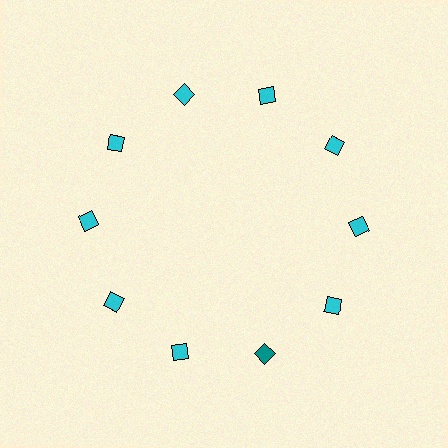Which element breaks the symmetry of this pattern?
The teal diamond at roughly the 5 o'clock position breaks the symmetry. All other shapes are cyan diamonds.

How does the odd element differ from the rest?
It has a different color: teal instead of cyan.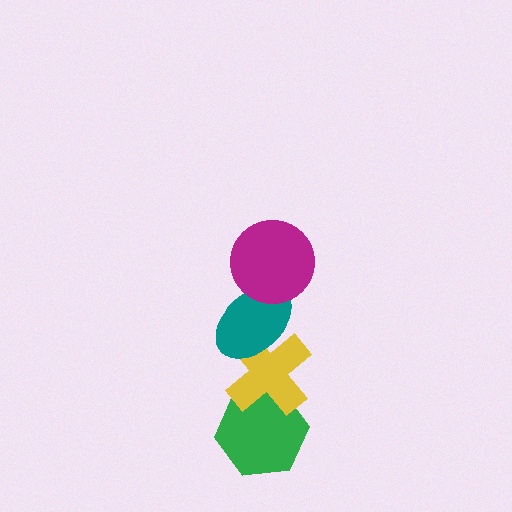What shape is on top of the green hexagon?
The yellow cross is on top of the green hexagon.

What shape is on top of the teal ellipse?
The magenta circle is on top of the teal ellipse.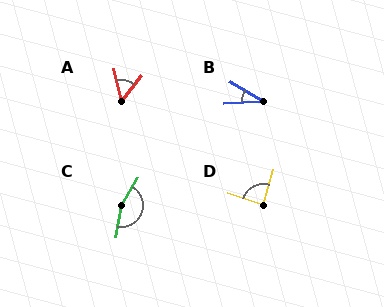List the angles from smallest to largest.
B (34°), A (51°), D (88°), C (158°).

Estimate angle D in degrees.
Approximately 88 degrees.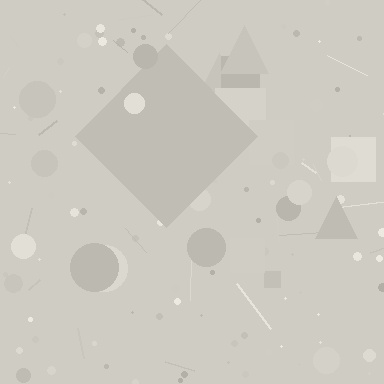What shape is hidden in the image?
A diamond is hidden in the image.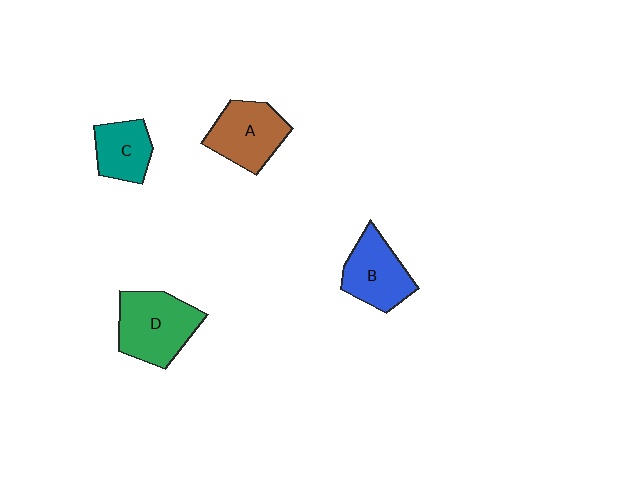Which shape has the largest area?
Shape D (green).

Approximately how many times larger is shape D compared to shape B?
Approximately 1.3 times.